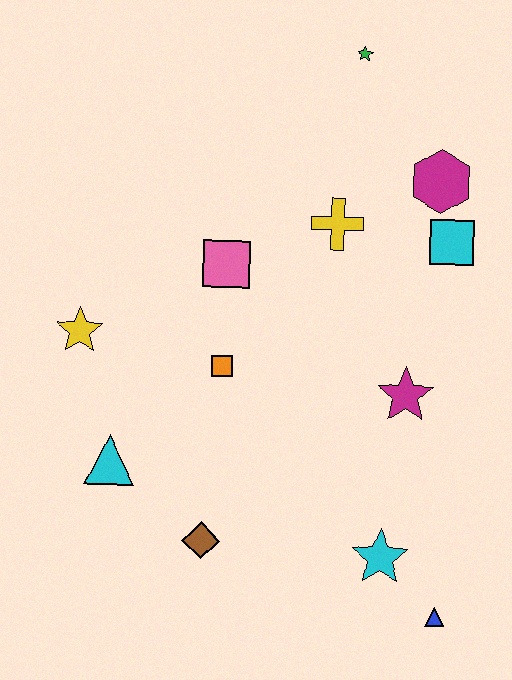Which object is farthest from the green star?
The blue triangle is farthest from the green star.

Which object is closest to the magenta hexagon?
The cyan square is closest to the magenta hexagon.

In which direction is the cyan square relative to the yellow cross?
The cyan square is to the right of the yellow cross.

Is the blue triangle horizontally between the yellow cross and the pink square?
No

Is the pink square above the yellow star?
Yes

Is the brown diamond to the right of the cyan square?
No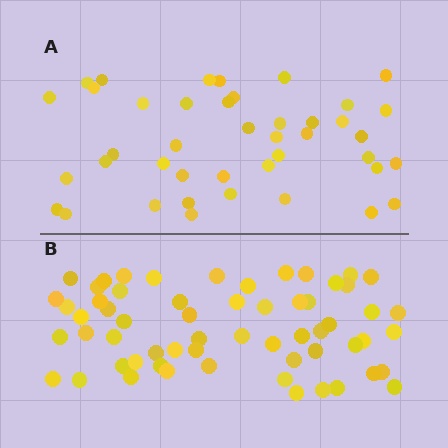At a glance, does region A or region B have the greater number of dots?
Region B (the bottom region) has more dots.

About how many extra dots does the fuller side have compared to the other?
Region B has approximately 20 more dots than region A.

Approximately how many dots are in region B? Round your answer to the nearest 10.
About 60 dots.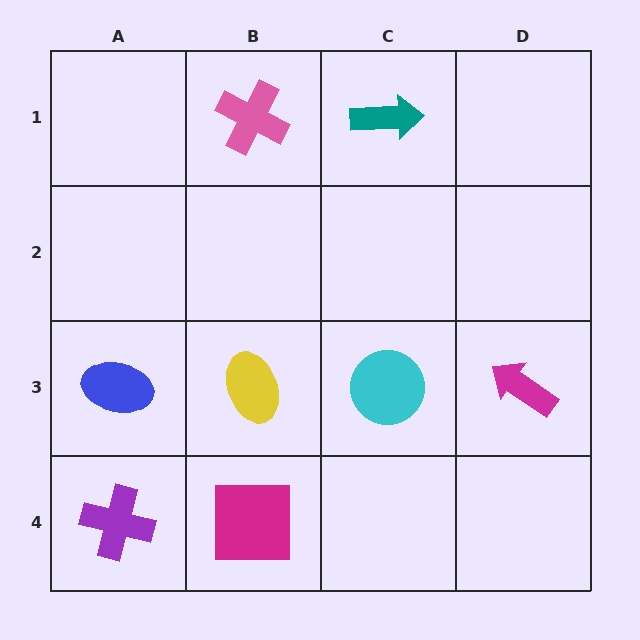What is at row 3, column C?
A cyan circle.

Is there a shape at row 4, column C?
No, that cell is empty.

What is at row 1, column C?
A teal arrow.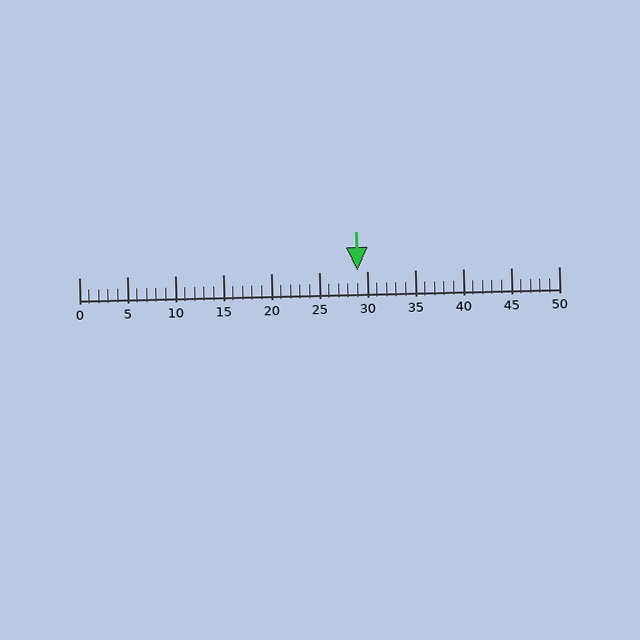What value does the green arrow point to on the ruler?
The green arrow points to approximately 29.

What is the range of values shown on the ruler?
The ruler shows values from 0 to 50.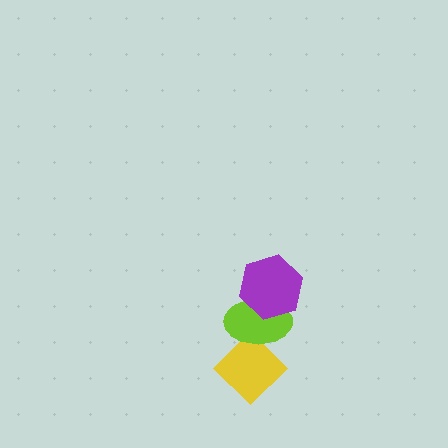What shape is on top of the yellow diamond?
The lime ellipse is on top of the yellow diamond.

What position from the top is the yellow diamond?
The yellow diamond is 3rd from the top.